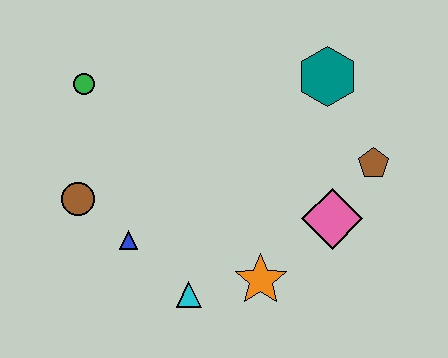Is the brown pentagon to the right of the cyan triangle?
Yes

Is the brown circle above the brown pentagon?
No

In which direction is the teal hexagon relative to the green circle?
The teal hexagon is to the right of the green circle.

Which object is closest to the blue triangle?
The brown circle is closest to the blue triangle.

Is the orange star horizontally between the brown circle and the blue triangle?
No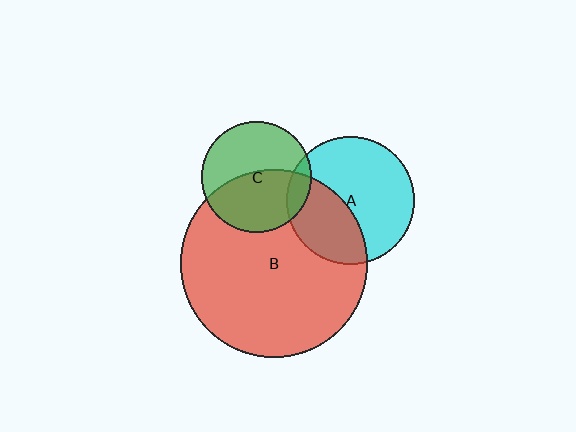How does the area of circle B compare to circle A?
Approximately 2.1 times.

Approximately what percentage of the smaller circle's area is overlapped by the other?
Approximately 50%.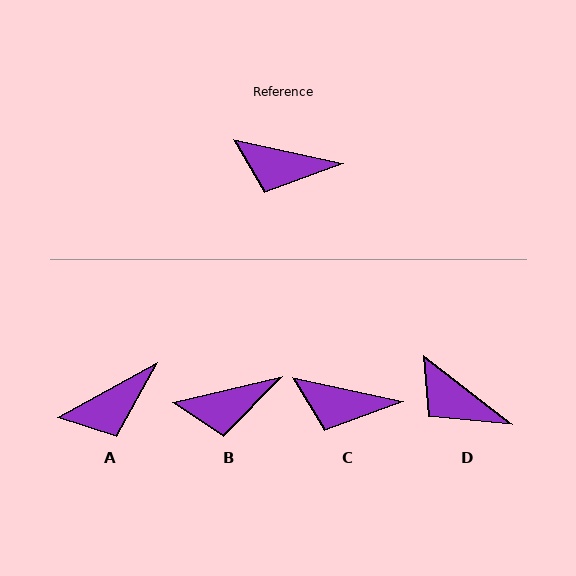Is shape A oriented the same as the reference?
No, it is off by about 40 degrees.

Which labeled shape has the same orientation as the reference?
C.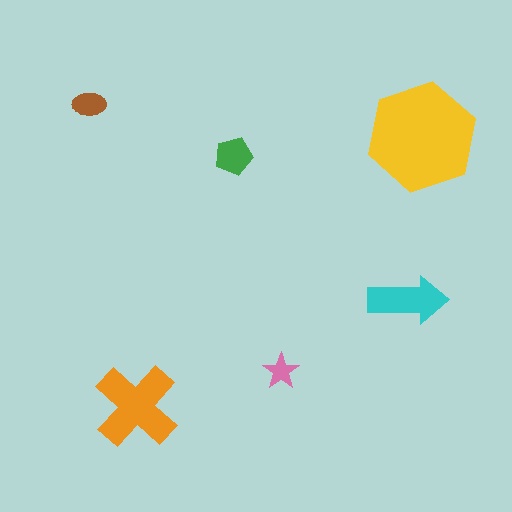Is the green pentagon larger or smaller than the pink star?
Larger.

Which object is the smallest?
The pink star.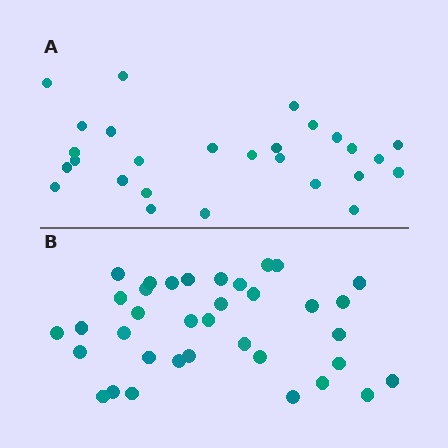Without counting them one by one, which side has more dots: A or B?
Region B (the bottom region) has more dots.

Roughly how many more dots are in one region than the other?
Region B has roughly 8 or so more dots than region A.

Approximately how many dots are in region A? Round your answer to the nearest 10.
About 30 dots. (The exact count is 27, which rounds to 30.)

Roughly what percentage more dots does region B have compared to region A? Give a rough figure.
About 35% more.